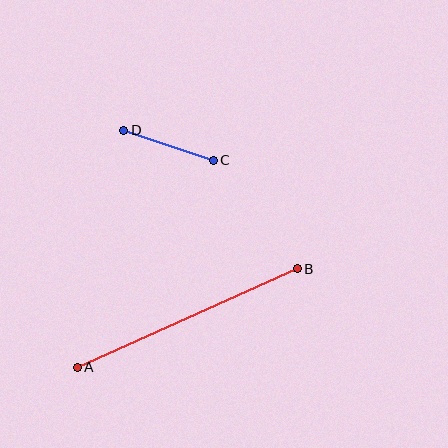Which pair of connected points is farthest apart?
Points A and B are farthest apart.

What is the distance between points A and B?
The distance is approximately 241 pixels.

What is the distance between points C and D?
The distance is approximately 94 pixels.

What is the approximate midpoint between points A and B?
The midpoint is at approximately (187, 318) pixels.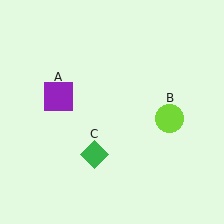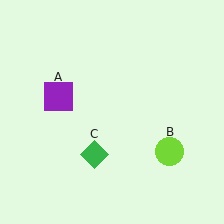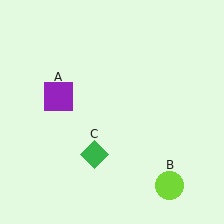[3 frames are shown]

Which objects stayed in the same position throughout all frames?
Purple square (object A) and green diamond (object C) remained stationary.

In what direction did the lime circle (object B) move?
The lime circle (object B) moved down.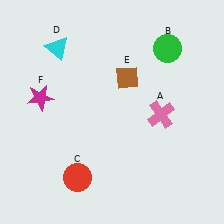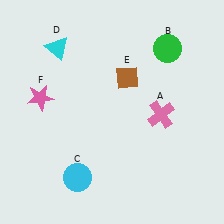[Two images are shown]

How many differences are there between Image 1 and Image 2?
There are 2 differences between the two images.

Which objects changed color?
C changed from red to cyan. F changed from magenta to pink.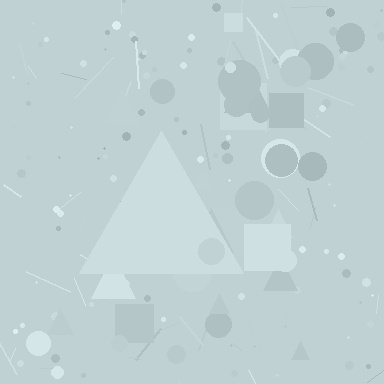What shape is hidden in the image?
A triangle is hidden in the image.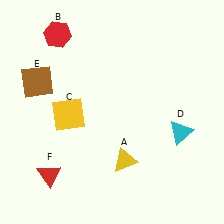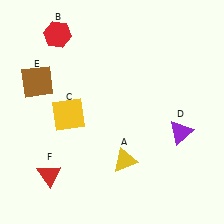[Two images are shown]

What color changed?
The triangle (D) changed from cyan in Image 1 to purple in Image 2.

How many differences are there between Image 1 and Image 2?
There is 1 difference between the two images.